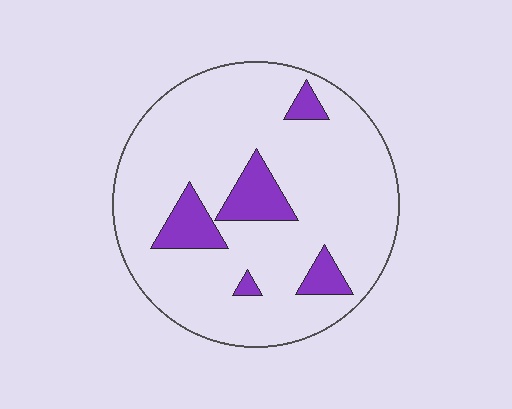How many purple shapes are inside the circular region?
5.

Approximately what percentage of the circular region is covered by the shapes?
Approximately 15%.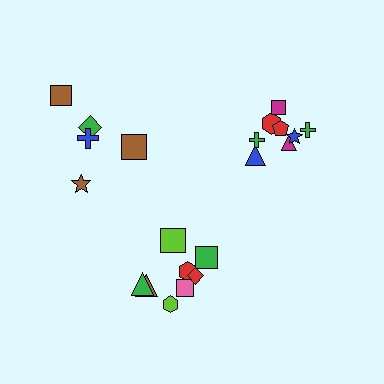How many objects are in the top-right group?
There are 8 objects.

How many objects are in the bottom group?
There are 8 objects.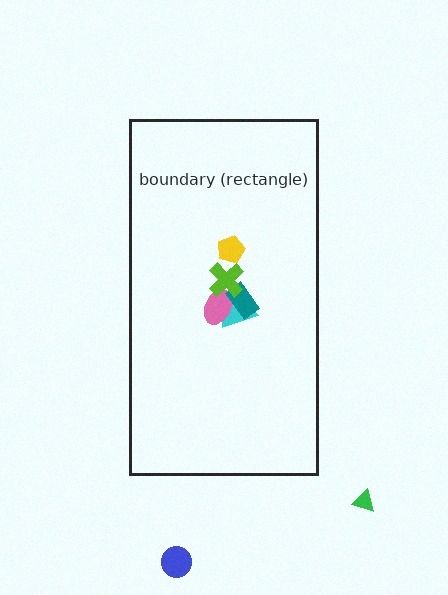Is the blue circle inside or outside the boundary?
Outside.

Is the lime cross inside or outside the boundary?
Inside.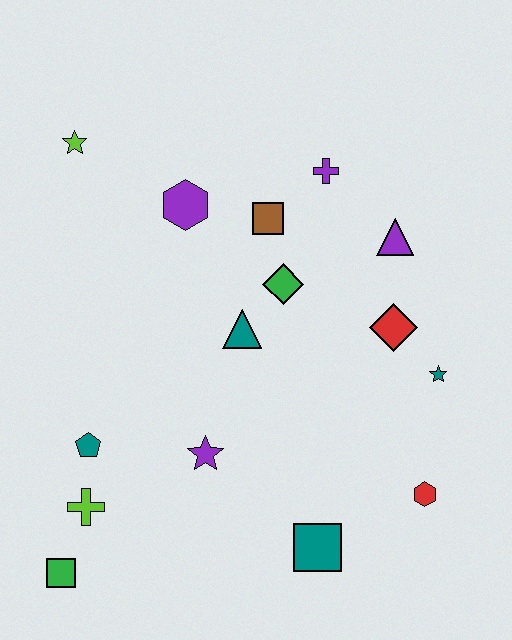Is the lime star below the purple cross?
No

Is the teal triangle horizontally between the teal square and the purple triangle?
No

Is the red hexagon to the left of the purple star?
No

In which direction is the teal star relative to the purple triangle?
The teal star is below the purple triangle.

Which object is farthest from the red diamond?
The green square is farthest from the red diamond.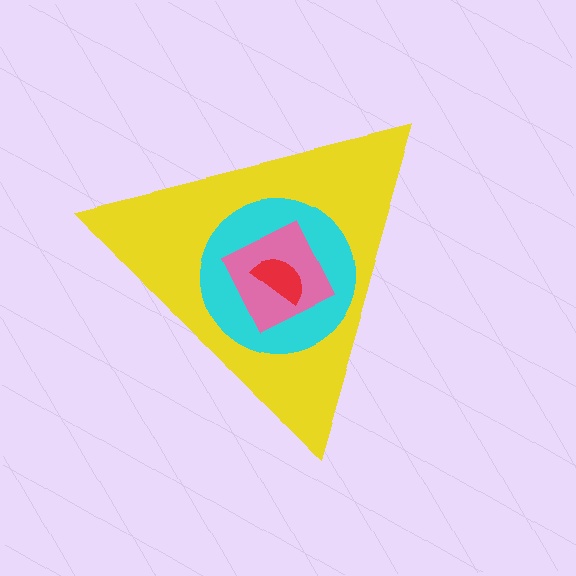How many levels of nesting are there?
4.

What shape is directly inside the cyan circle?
The pink diamond.